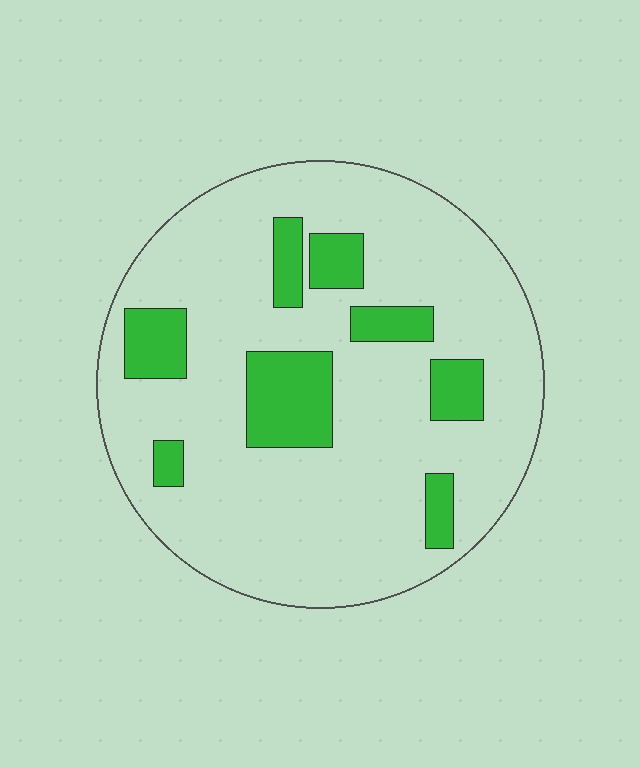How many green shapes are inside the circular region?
8.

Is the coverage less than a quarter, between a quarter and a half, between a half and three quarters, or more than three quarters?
Less than a quarter.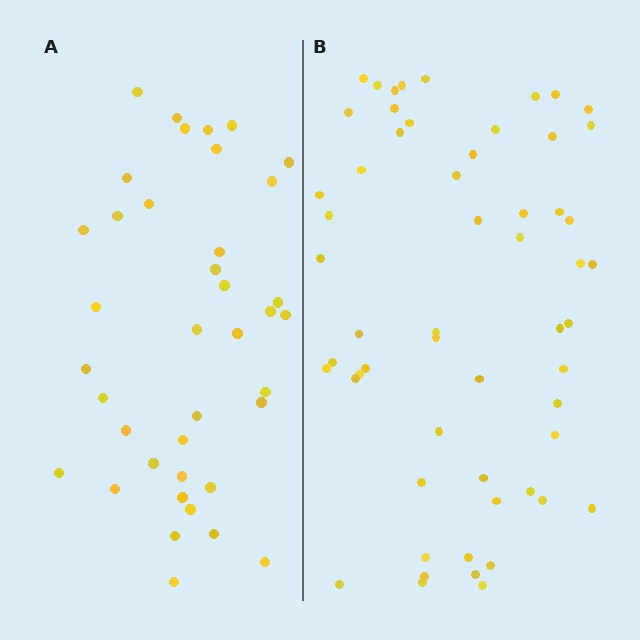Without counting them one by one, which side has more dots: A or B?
Region B (the right region) has more dots.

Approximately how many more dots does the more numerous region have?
Region B has approximately 20 more dots than region A.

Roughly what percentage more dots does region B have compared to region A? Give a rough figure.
About 45% more.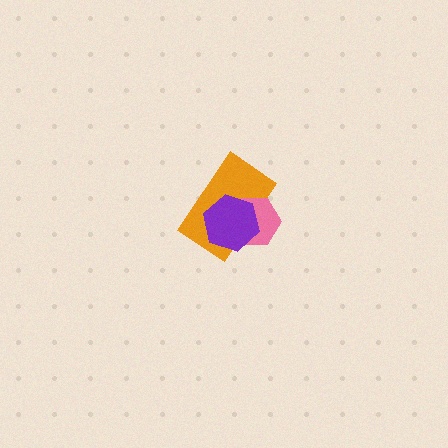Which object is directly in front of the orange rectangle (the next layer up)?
The pink hexagon is directly in front of the orange rectangle.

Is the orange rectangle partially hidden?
Yes, it is partially covered by another shape.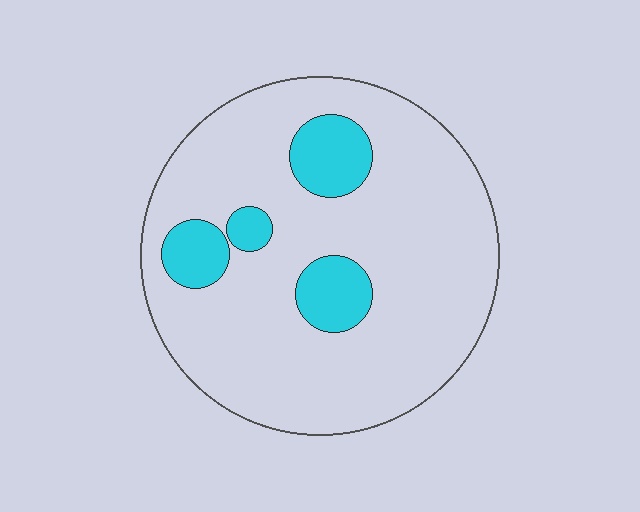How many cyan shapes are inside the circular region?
4.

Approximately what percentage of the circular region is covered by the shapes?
Approximately 15%.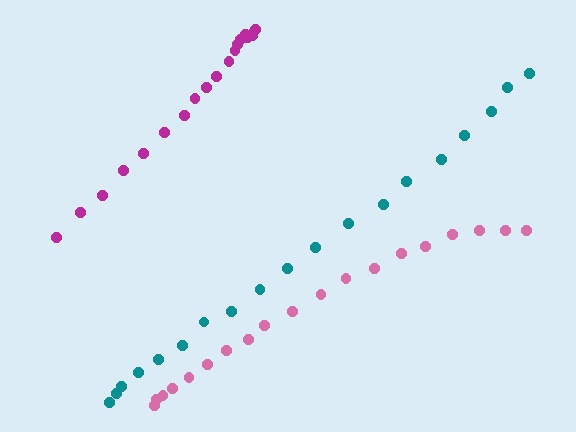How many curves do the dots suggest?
There are 3 distinct paths.